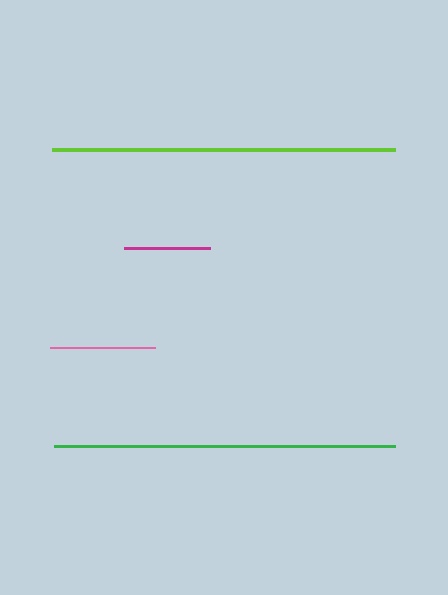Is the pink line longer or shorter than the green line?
The green line is longer than the pink line.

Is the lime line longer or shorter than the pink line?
The lime line is longer than the pink line.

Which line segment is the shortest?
The magenta line is the shortest at approximately 86 pixels.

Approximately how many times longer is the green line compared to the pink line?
The green line is approximately 3.2 times the length of the pink line.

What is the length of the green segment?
The green segment is approximately 341 pixels long.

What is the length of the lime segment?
The lime segment is approximately 343 pixels long.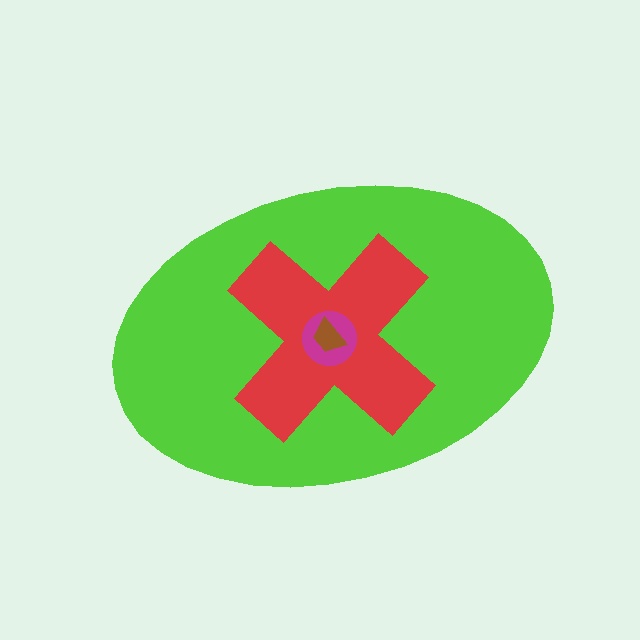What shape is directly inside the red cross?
The magenta circle.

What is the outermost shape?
The lime ellipse.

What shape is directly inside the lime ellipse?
The red cross.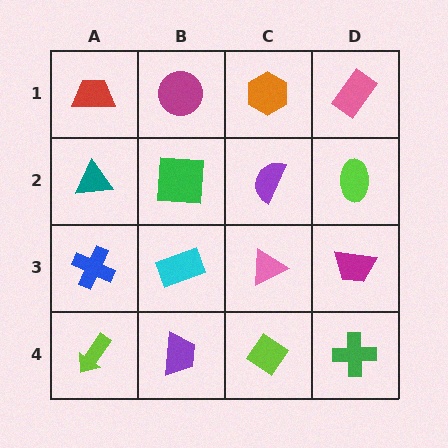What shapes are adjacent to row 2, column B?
A magenta circle (row 1, column B), a cyan rectangle (row 3, column B), a teal triangle (row 2, column A), a purple semicircle (row 2, column C).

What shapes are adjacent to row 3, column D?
A lime ellipse (row 2, column D), a green cross (row 4, column D), a pink triangle (row 3, column C).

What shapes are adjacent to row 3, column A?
A teal triangle (row 2, column A), a lime arrow (row 4, column A), a cyan rectangle (row 3, column B).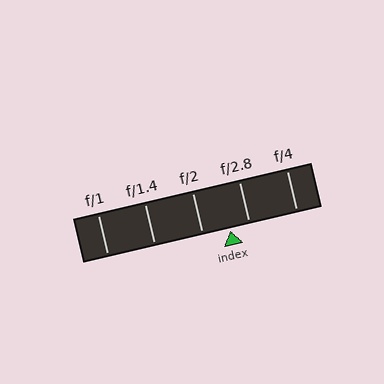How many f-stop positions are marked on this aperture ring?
There are 5 f-stop positions marked.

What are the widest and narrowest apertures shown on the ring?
The widest aperture shown is f/1 and the narrowest is f/4.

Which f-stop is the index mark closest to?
The index mark is closest to f/2.8.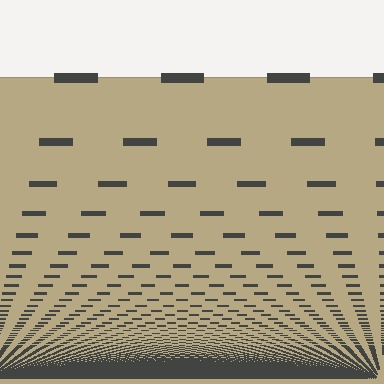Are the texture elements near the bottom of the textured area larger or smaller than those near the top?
Smaller. The gradient is inverted — elements near the bottom are smaller and denser.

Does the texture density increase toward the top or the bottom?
Density increases toward the bottom.